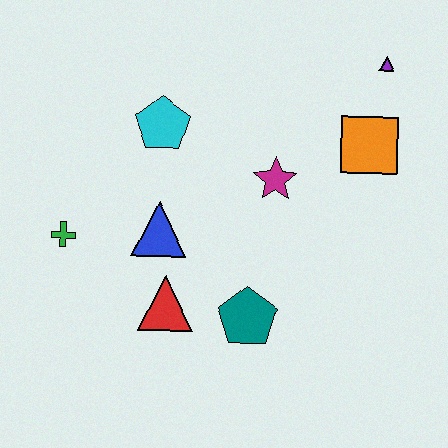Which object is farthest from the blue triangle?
The purple triangle is farthest from the blue triangle.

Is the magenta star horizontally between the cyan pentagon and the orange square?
Yes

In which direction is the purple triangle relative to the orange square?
The purple triangle is above the orange square.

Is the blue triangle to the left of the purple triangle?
Yes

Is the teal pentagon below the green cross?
Yes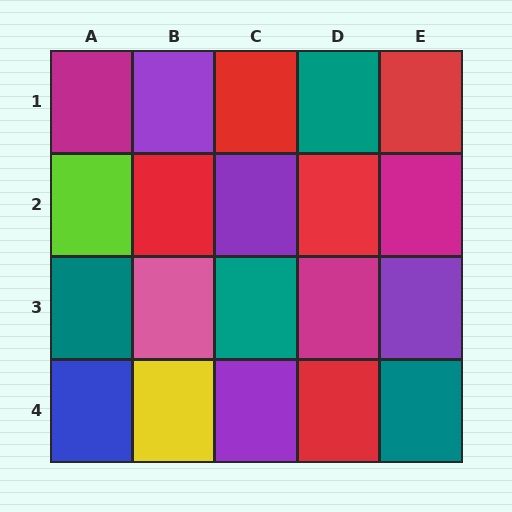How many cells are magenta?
3 cells are magenta.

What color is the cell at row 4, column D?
Red.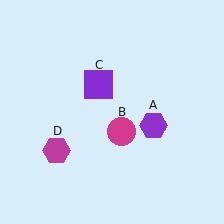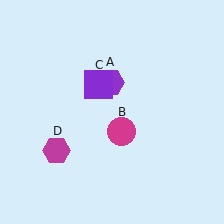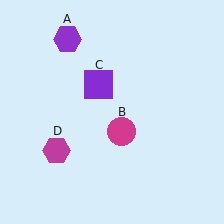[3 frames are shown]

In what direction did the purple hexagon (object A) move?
The purple hexagon (object A) moved up and to the left.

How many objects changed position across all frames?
1 object changed position: purple hexagon (object A).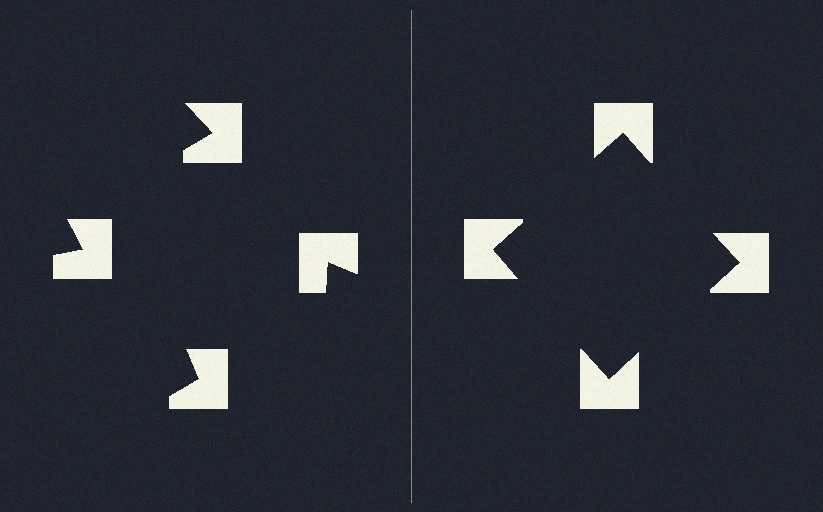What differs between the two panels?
The notched squares are positioned identically on both sides; only the wedge orientations differ. On the right they align to a square; on the left they are misaligned.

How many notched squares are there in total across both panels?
8 — 4 on each side.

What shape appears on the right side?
An illusory square.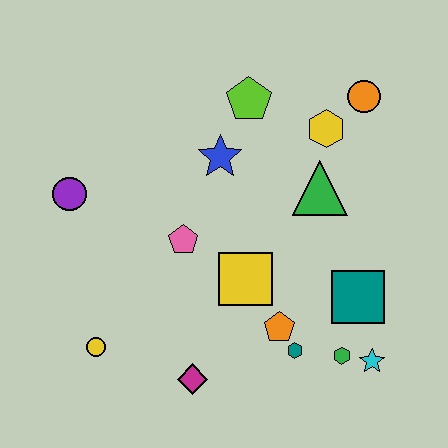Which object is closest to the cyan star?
The green hexagon is closest to the cyan star.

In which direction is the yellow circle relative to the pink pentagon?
The yellow circle is below the pink pentagon.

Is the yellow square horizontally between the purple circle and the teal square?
Yes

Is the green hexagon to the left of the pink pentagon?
No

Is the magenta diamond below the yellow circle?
Yes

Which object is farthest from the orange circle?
The yellow circle is farthest from the orange circle.